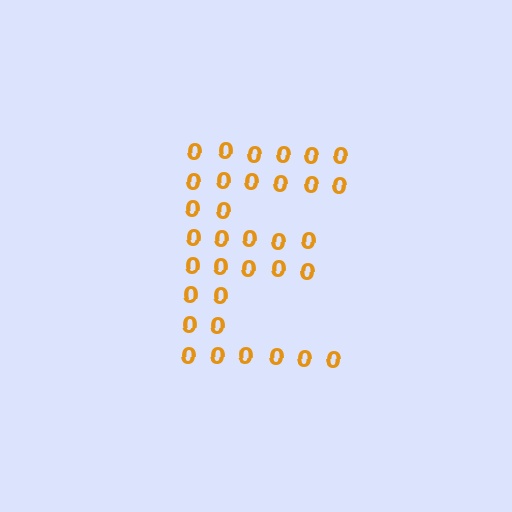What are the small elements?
The small elements are digit 0's.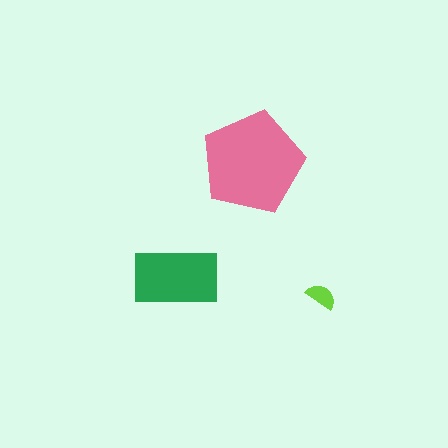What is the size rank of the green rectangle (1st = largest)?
2nd.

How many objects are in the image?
There are 3 objects in the image.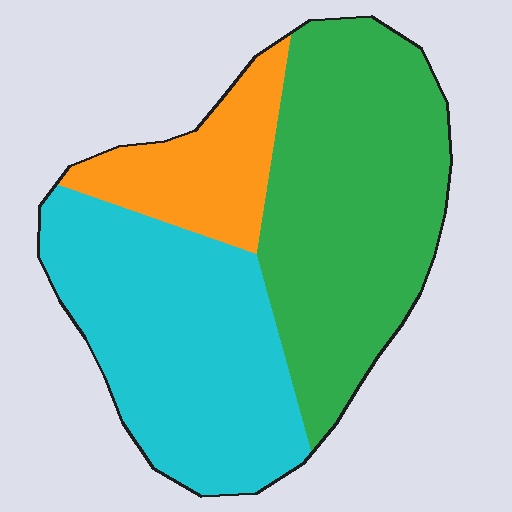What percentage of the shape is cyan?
Cyan covers roughly 40% of the shape.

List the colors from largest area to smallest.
From largest to smallest: green, cyan, orange.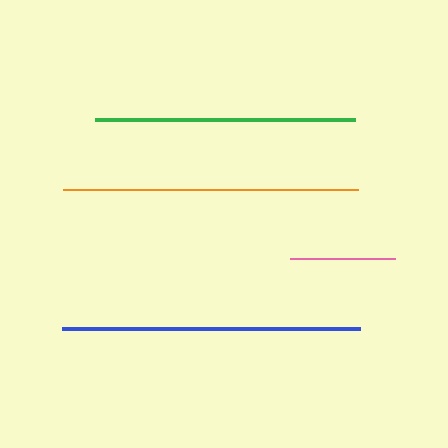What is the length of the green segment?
The green segment is approximately 260 pixels long.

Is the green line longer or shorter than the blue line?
The blue line is longer than the green line.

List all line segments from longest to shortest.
From longest to shortest: blue, orange, green, pink.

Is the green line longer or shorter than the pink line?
The green line is longer than the pink line.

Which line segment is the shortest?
The pink line is the shortest at approximately 105 pixels.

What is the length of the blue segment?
The blue segment is approximately 299 pixels long.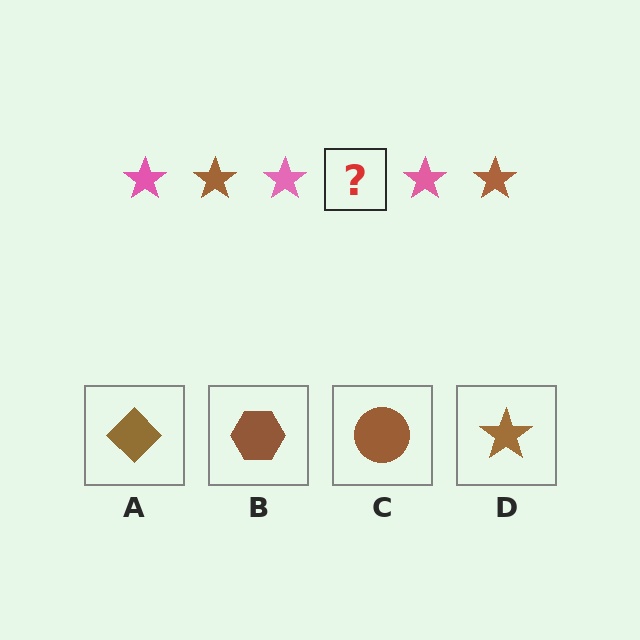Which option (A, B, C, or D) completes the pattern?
D.